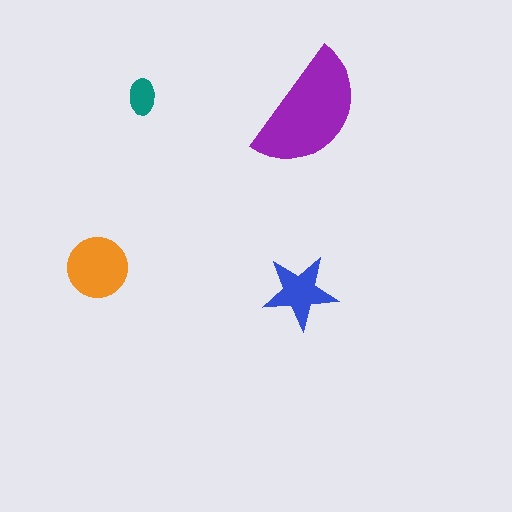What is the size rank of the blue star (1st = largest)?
3rd.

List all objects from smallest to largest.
The teal ellipse, the blue star, the orange circle, the purple semicircle.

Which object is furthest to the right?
The purple semicircle is rightmost.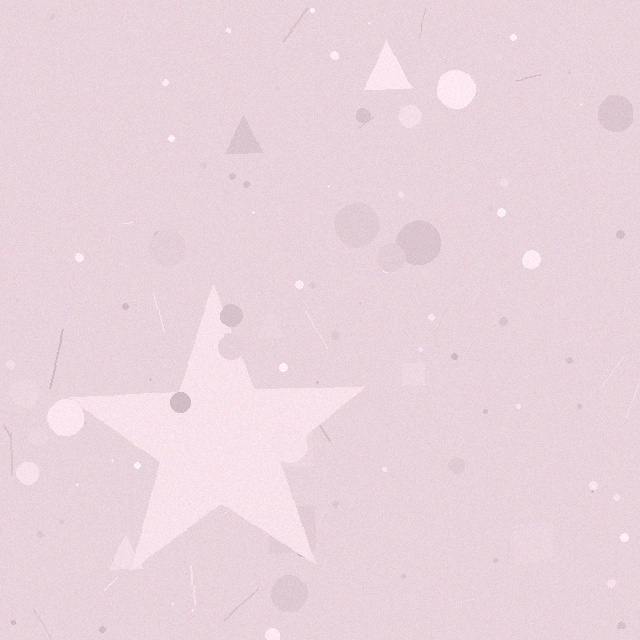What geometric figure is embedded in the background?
A star is embedded in the background.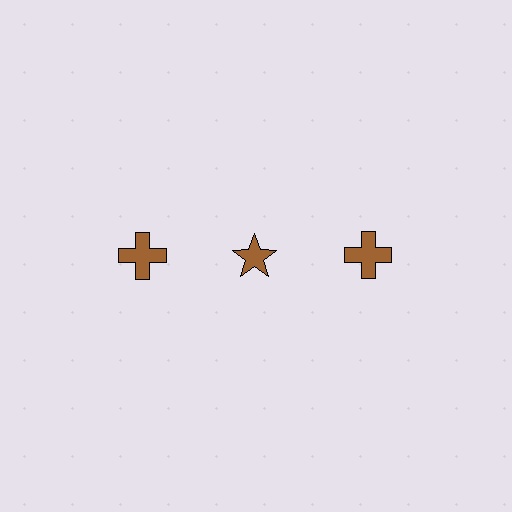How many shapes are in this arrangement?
There are 3 shapes arranged in a grid pattern.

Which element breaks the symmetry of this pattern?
The brown star in the top row, second from left column breaks the symmetry. All other shapes are brown crosses.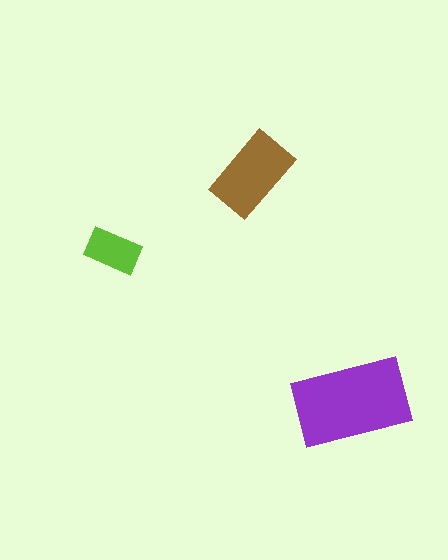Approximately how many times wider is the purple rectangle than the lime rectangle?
About 2 times wider.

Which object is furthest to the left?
The lime rectangle is leftmost.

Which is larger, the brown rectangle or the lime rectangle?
The brown one.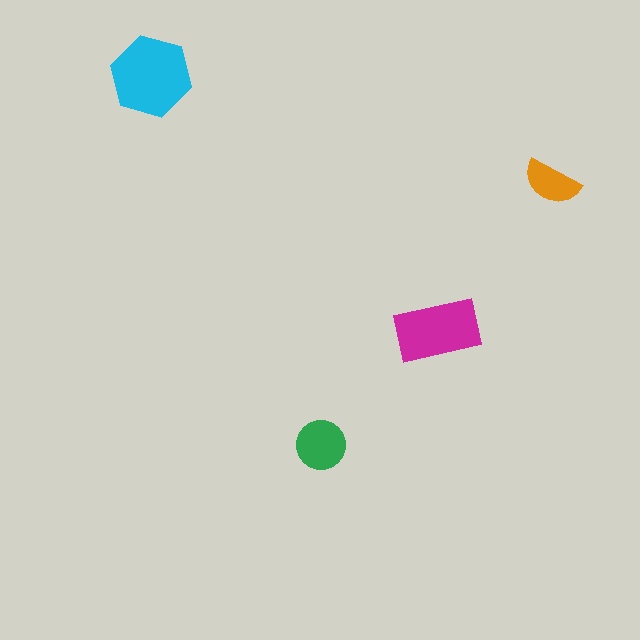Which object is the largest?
The cyan hexagon.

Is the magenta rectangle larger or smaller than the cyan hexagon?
Smaller.